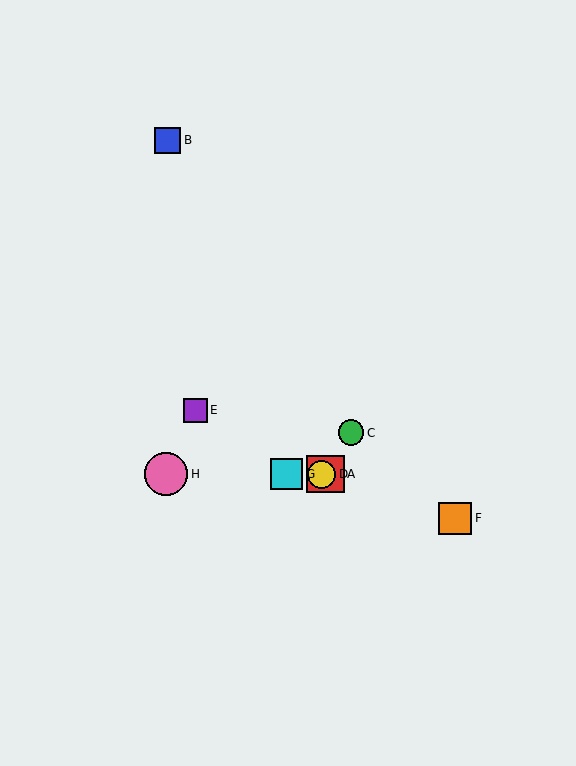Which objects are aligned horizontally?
Objects A, D, G, H are aligned horizontally.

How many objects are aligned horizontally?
4 objects (A, D, G, H) are aligned horizontally.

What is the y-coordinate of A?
Object A is at y≈474.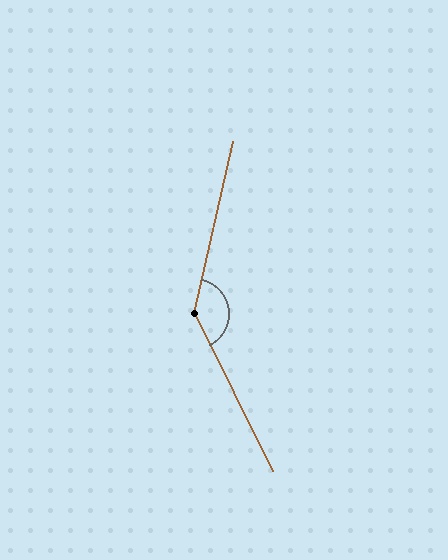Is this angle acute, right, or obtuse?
It is obtuse.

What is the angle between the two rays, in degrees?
Approximately 141 degrees.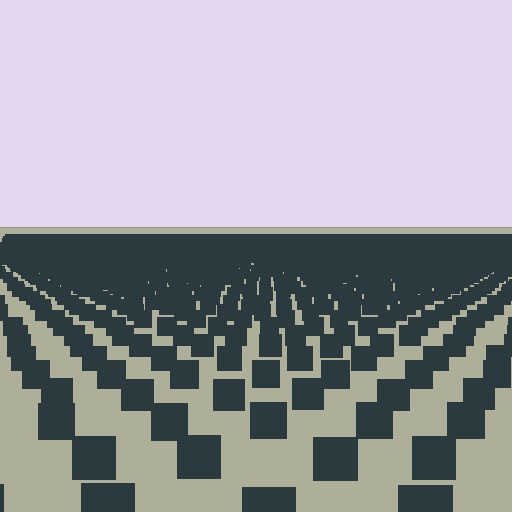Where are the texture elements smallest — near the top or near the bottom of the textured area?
Near the top.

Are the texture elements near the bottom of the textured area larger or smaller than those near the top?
Larger. Near the bottom, elements are closer to the viewer and appear at a bigger on-screen size.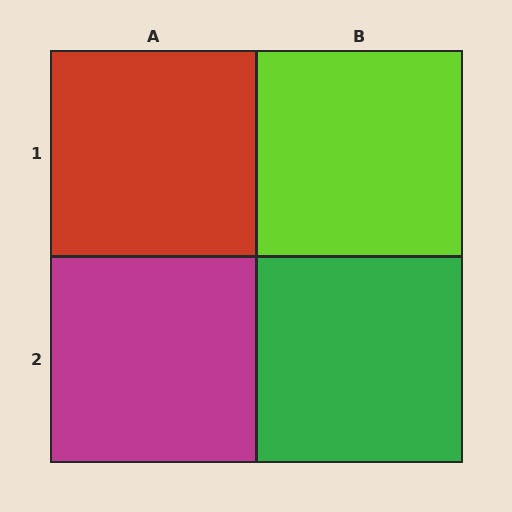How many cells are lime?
1 cell is lime.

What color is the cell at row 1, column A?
Red.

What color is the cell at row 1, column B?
Lime.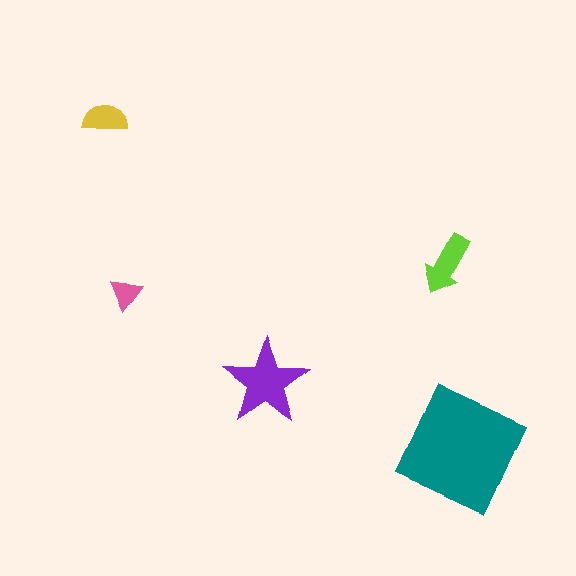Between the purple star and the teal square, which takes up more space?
The teal square.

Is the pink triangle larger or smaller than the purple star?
Smaller.